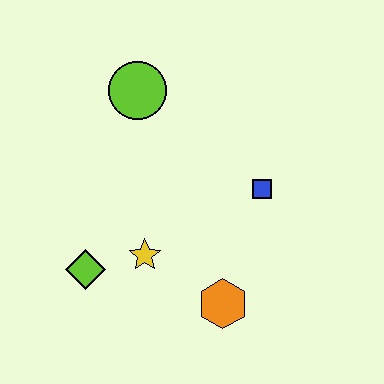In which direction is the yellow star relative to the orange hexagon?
The yellow star is to the left of the orange hexagon.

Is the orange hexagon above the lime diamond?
No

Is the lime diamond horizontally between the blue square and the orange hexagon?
No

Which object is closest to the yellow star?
The lime diamond is closest to the yellow star.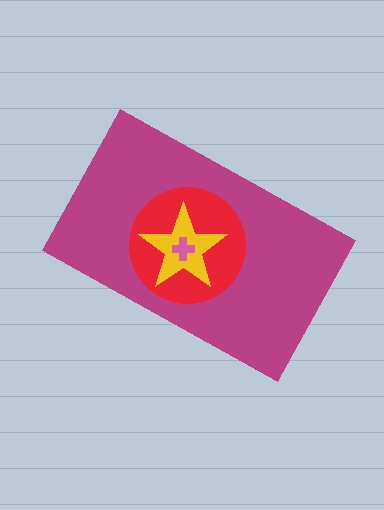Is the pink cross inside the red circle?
Yes.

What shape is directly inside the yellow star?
The pink cross.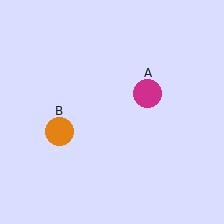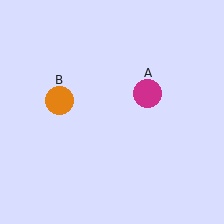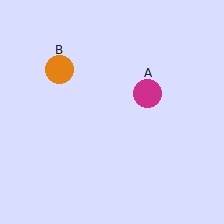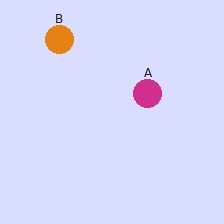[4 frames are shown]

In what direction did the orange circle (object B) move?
The orange circle (object B) moved up.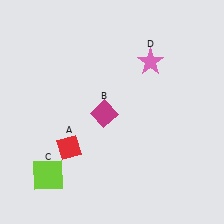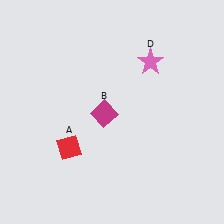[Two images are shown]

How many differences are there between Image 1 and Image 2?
There is 1 difference between the two images.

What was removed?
The lime square (C) was removed in Image 2.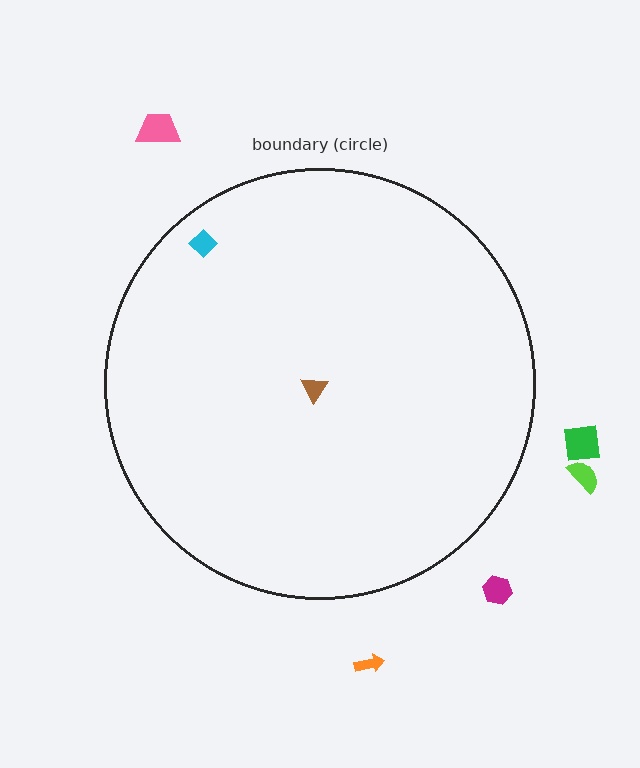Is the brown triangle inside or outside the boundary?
Inside.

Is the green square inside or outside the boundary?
Outside.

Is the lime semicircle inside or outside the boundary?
Outside.